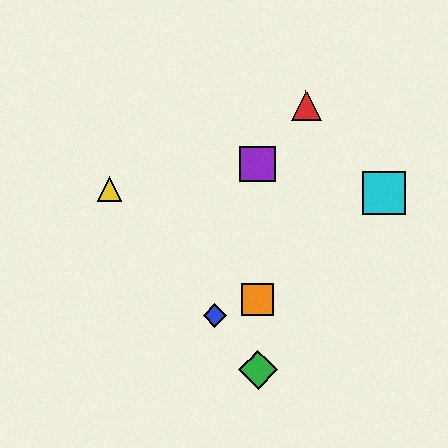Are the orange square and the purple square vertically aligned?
Yes, both are at x≈258.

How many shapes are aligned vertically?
3 shapes (the green diamond, the purple square, the orange square) are aligned vertically.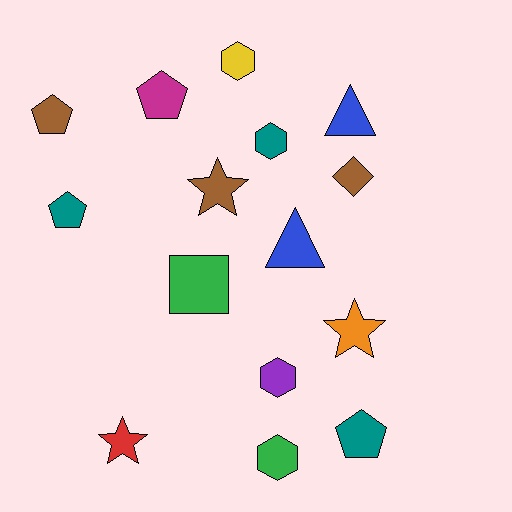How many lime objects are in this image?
There are no lime objects.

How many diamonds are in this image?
There is 1 diamond.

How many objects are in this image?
There are 15 objects.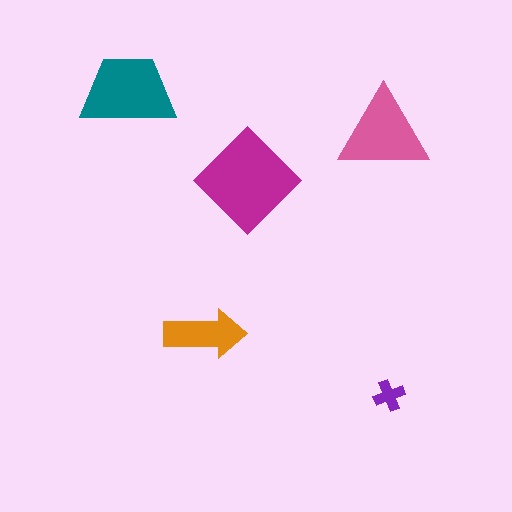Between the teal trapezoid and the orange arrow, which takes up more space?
The teal trapezoid.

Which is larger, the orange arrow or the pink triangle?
The pink triangle.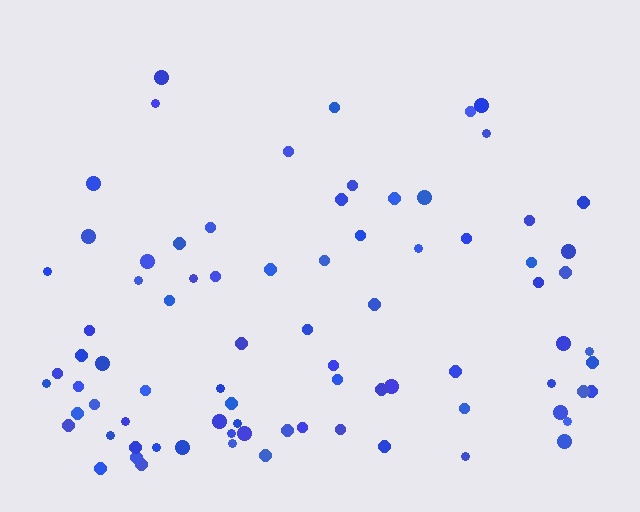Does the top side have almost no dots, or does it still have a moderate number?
Still a moderate number, just noticeably fewer than the bottom.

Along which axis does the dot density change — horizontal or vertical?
Vertical.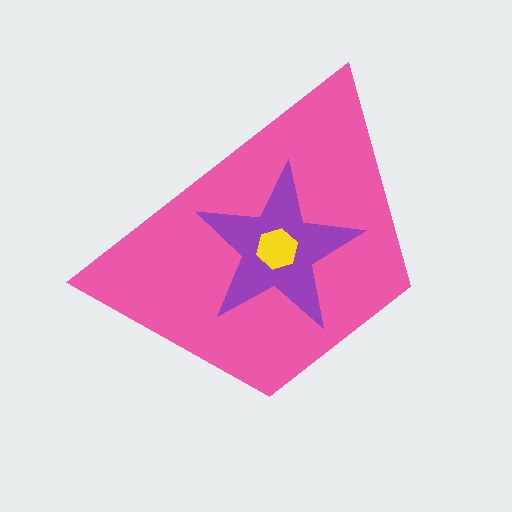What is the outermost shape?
The pink trapezoid.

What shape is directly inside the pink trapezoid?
The purple star.